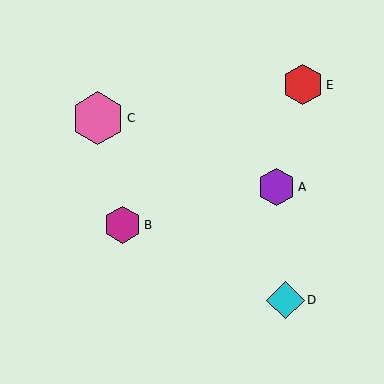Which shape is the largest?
The pink hexagon (labeled C) is the largest.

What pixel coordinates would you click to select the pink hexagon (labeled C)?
Click at (98, 118) to select the pink hexagon C.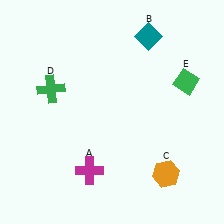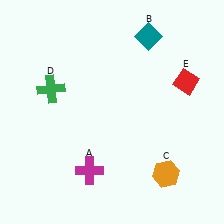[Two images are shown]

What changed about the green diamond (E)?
In Image 1, E is green. In Image 2, it changed to red.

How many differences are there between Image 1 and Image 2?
There is 1 difference between the two images.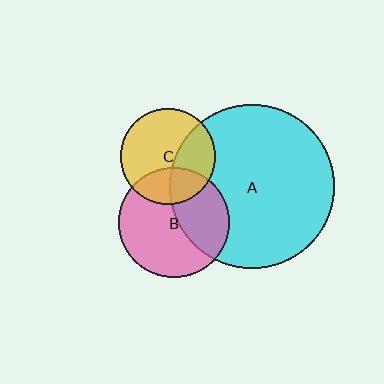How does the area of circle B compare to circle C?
Approximately 1.3 times.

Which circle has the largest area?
Circle A (cyan).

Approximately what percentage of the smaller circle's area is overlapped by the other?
Approximately 40%.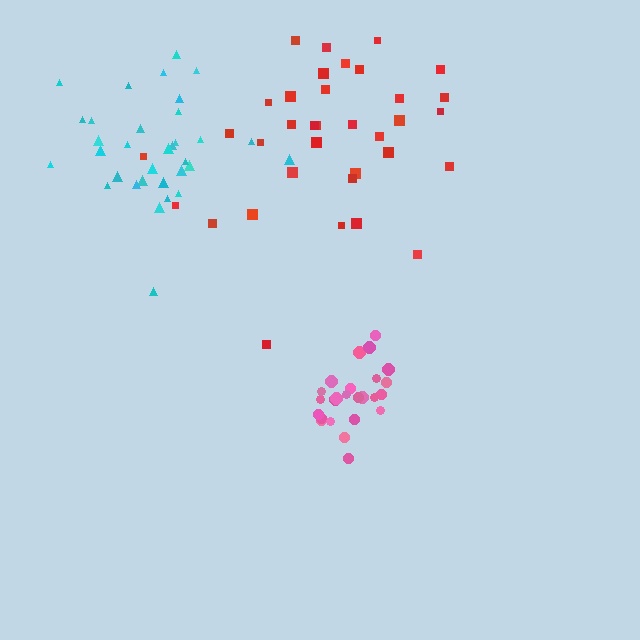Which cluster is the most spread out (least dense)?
Red.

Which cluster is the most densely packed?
Pink.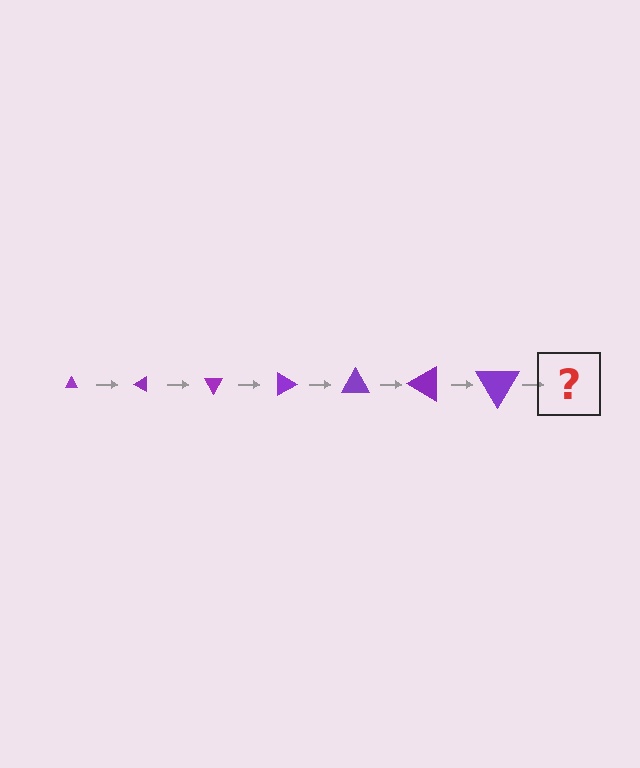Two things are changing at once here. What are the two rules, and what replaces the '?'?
The two rules are that the triangle grows larger each step and it rotates 30 degrees each step. The '?' should be a triangle, larger than the previous one and rotated 210 degrees from the start.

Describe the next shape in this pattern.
It should be a triangle, larger than the previous one and rotated 210 degrees from the start.